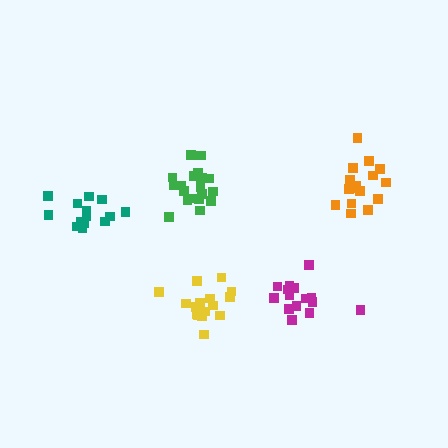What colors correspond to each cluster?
The clusters are colored: magenta, yellow, orange, green, teal.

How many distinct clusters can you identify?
There are 5 distinct clusters.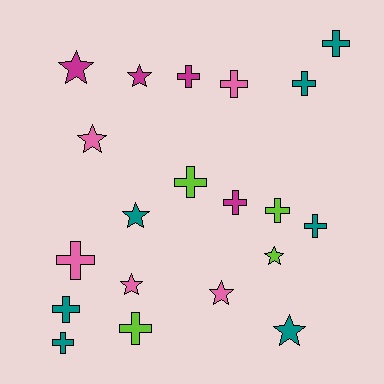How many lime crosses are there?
There are 3 lime crosses.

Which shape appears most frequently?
Cross, with 12 objects.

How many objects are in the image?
There are 20 objects.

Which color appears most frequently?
Teal, with 7 objects.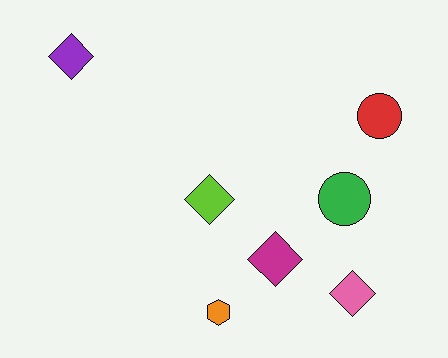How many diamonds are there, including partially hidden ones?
There are 4 diamonds.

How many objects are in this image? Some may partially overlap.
There are 7 objects.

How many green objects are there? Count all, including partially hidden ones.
There is 1 green object.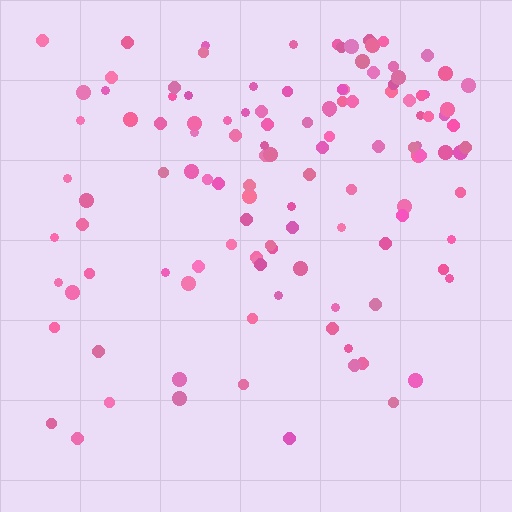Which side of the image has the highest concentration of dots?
The top.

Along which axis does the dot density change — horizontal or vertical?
Vertical.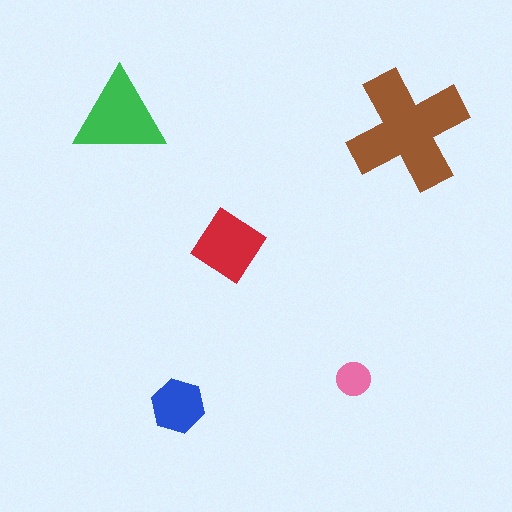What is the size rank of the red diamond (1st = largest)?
3rd.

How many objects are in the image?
There are 5 objects in the image.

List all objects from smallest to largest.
The pink circle, the blue hexagon, the red diamond, the green triangle, the brown cross.